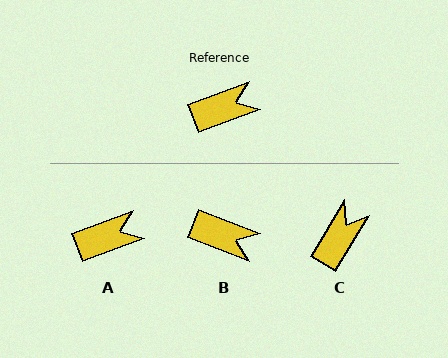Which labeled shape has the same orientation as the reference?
A.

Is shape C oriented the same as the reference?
No, it is off by about 38 degrees.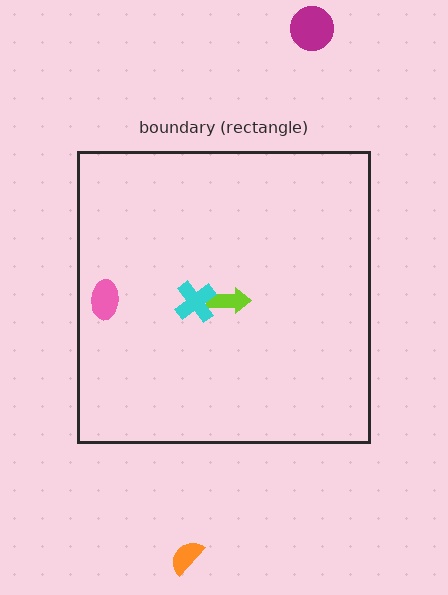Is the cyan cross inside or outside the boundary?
Inside.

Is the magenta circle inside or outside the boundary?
Outside.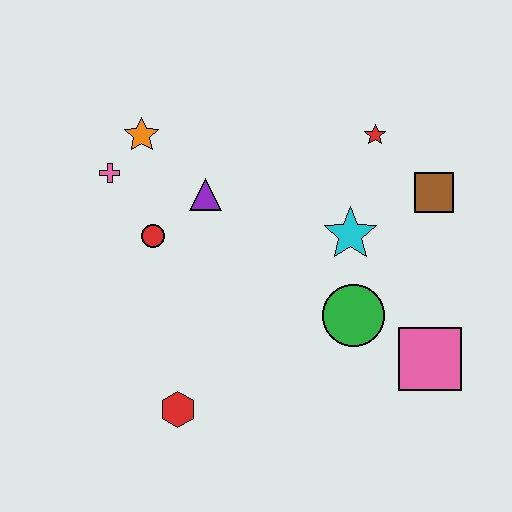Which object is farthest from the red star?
The red hexagon is farthest from the red star.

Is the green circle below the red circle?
Yes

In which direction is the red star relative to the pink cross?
The red star is to the right of the pink cross.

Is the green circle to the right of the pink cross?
Yes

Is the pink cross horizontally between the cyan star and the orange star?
No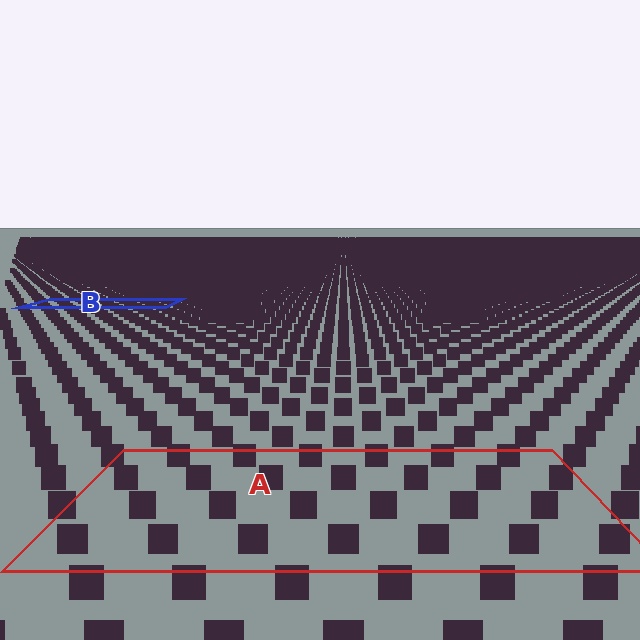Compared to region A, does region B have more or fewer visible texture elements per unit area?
Region B has more texture elements per unit area — they are packed more densely because it is farther away.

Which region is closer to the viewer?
Region A is closer. The texture elements there are larger and more spread out.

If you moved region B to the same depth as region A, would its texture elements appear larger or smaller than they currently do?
They would appear larger. At a closer depth, the same texture elements are projected at a bigger on-screen size.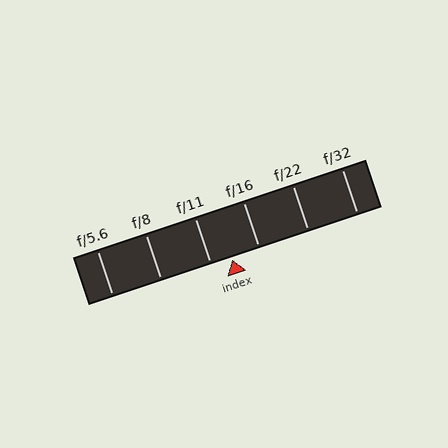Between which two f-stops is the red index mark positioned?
The index mark is between f/11 and f/16.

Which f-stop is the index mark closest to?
The index mark is closest to f/11.